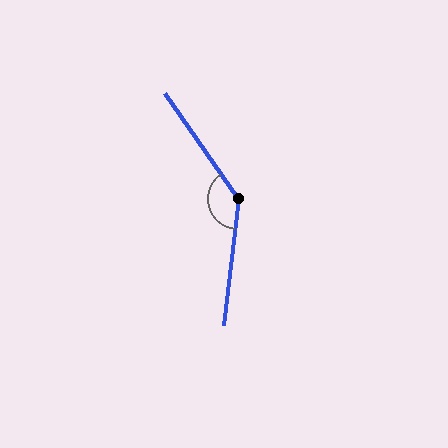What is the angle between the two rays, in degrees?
Approximately 139 degrees.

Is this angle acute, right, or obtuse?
It is obtuse.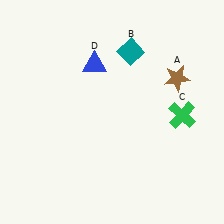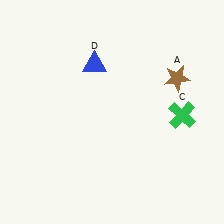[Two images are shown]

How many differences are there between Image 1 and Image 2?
There is 1 difference between the two images.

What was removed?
The teal diamond (B) was removed in Image 2.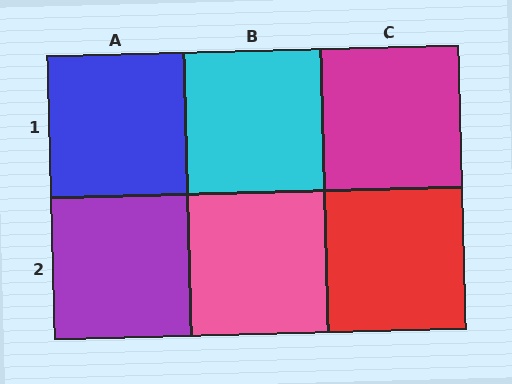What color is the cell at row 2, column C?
Red.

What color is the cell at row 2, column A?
Purple.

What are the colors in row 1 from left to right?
Blue, cyan, magenta.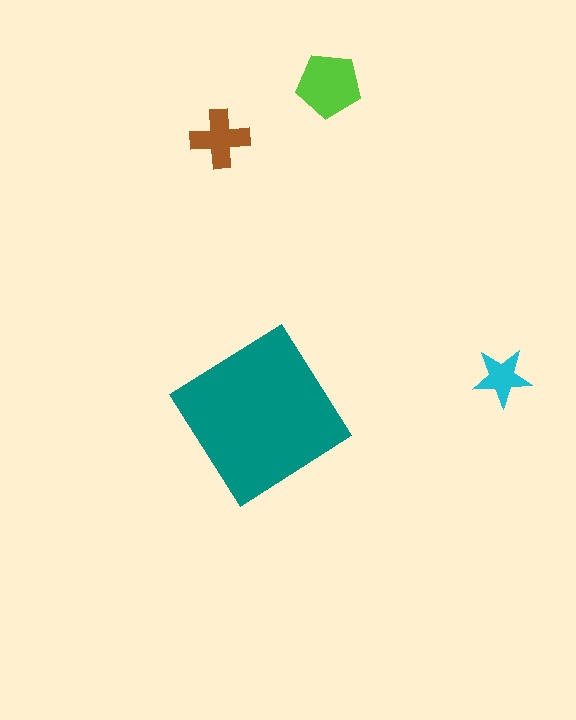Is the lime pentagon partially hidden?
No, the lime pentagon is fully visible.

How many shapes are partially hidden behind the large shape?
0 shapes are partially hidden.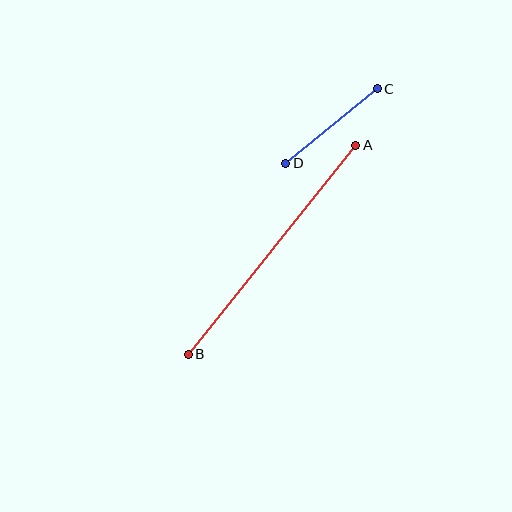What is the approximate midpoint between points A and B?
The midpoint is at approximately (272, 250) pixels.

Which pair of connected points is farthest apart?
Points A and B are farthest apart.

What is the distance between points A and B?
The distance is approximately 268 pixels.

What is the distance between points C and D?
The distance is approximately 118 pixels.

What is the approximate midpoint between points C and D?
The midpoint is at approximately (331, 126) pixels.